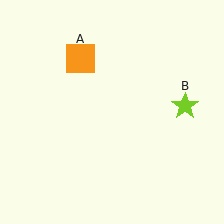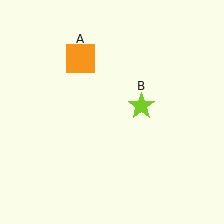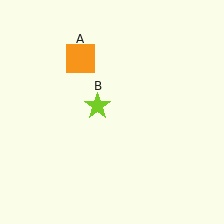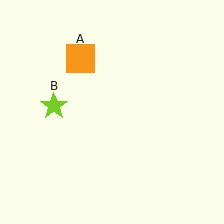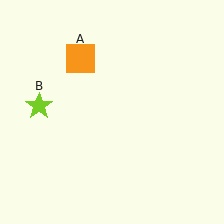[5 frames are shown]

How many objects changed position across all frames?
1 object changed position: lime star (object B).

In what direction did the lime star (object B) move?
The lime star (object B) moved left.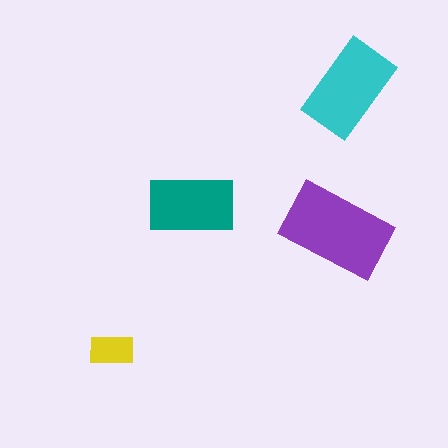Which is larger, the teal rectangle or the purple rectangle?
The purple one.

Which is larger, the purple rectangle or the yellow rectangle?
The purple one.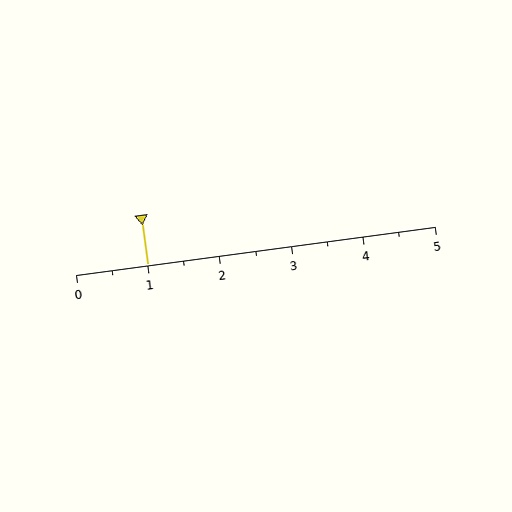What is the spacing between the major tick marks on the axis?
The major ticks are spaced 1 apart.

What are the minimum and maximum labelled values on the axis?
The axis runs from 0 to 5.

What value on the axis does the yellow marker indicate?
The marker indicates approximately 1.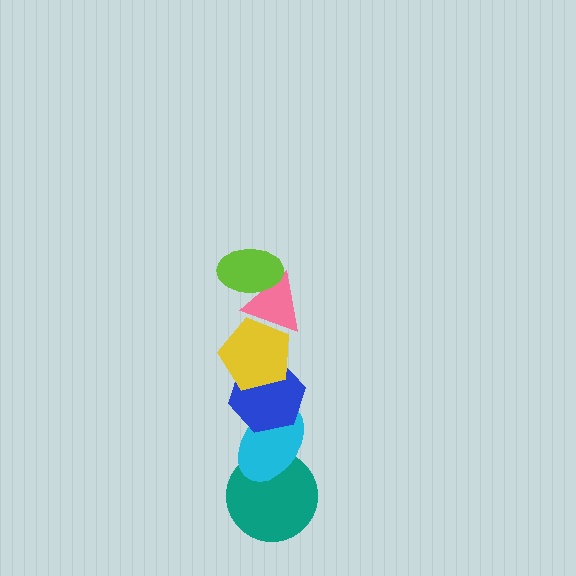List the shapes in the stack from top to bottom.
From top to bottom: the lime ellipse, the pink triangle, the yellow pentagon, the blue hexagon, the cyan ellipse, the teal circle.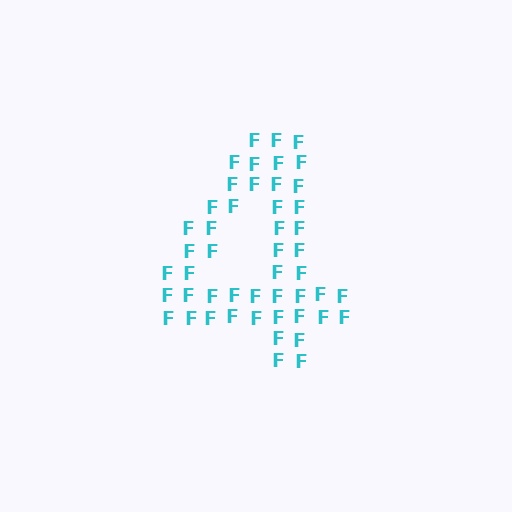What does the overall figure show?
The overall figure shows the digit 4.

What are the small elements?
The small elements are letter F's.